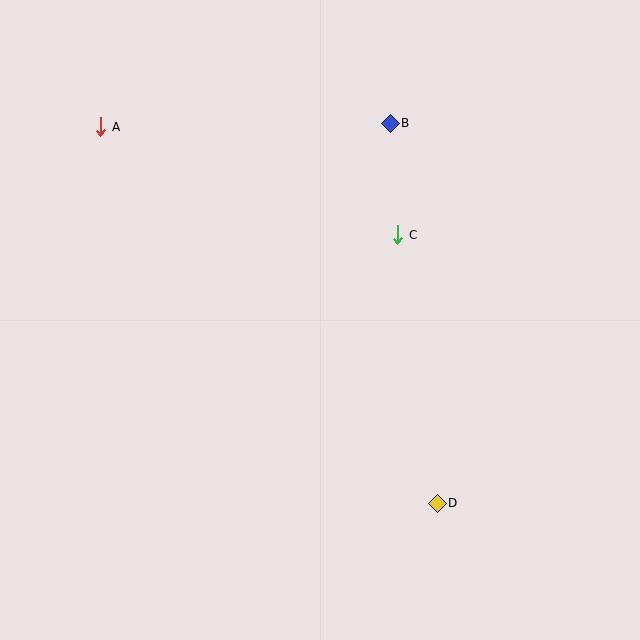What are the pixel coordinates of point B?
Point B is at (390, 123).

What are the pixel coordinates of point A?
Point A is at (101, 127).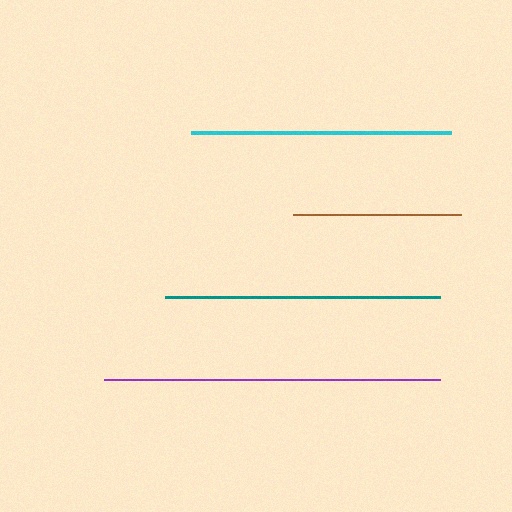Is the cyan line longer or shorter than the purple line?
The purple line is longer than the cyan line.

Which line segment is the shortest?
The brown line is the shortest at approximately 168 pixels.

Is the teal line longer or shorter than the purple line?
The purple line is longer than the teal line.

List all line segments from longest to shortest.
From longest to shortest: purple, teal, cyan, brown.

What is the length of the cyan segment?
The cyan segment is approximately 259 pixels long.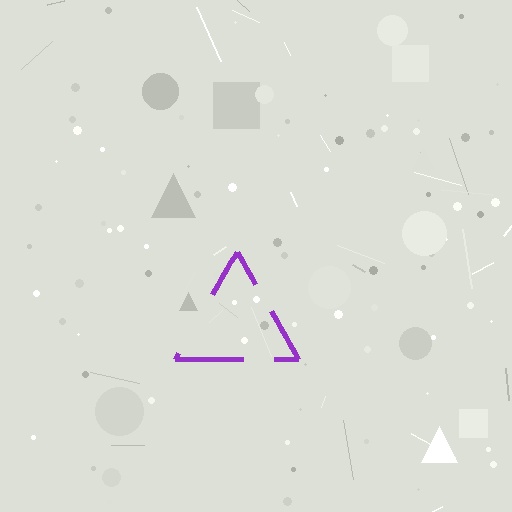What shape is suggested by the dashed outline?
The dashed outline suggests a triangle.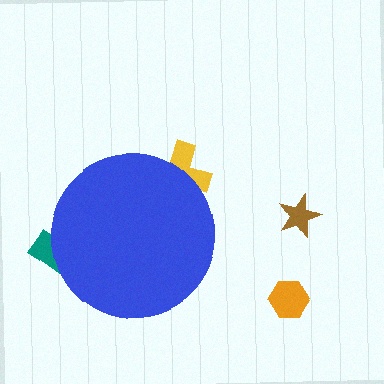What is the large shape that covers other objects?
A blue circle.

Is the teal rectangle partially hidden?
Yes, the teal rectangle is partially hidden behind the blue circle.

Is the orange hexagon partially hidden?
No, the orange hexagon is fully visible.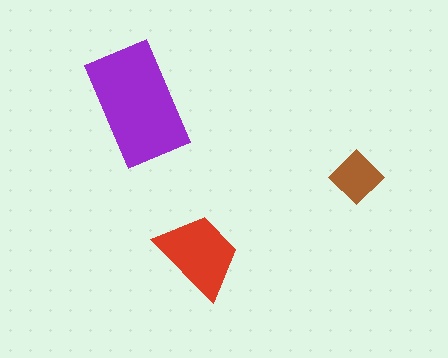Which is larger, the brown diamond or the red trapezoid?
The red trapezoid.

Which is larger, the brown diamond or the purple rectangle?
The purple rectangle.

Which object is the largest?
The purple rectangle.